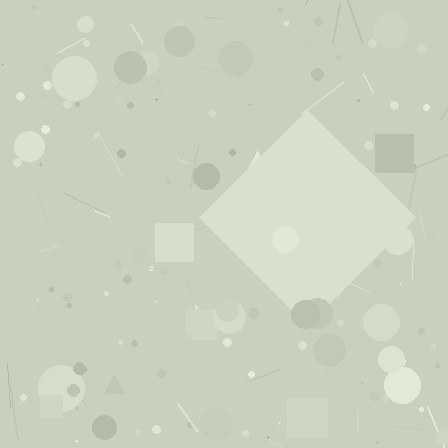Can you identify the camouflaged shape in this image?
The camouflaged shape is a diamond.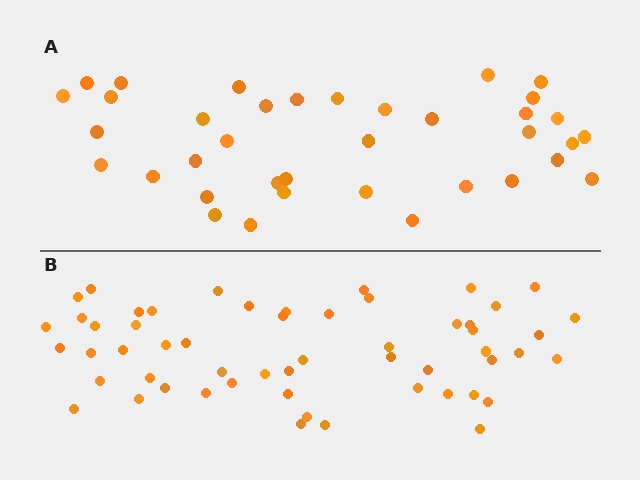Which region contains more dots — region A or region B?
Region B (the bottom region) has more dots.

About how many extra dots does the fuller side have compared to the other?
Region B has approximately 20 more dots than region A.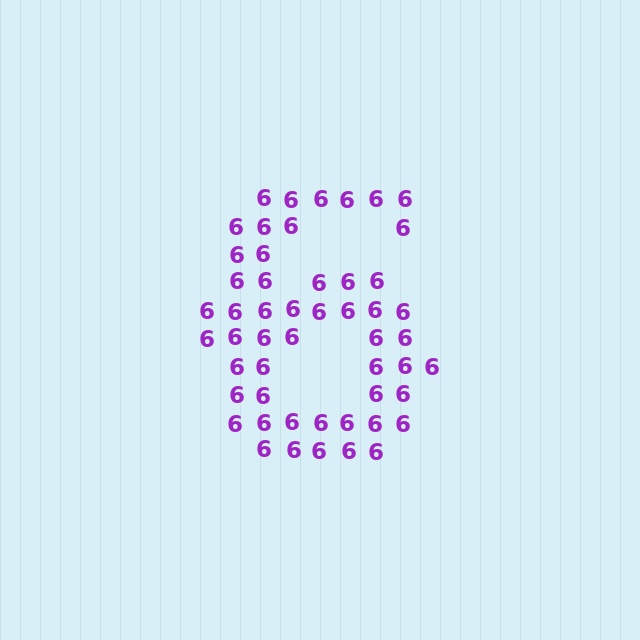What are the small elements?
The small elements are digit 6's.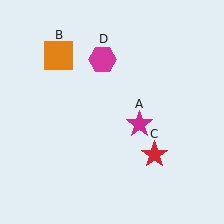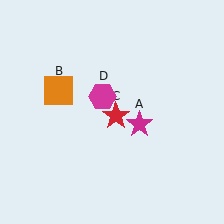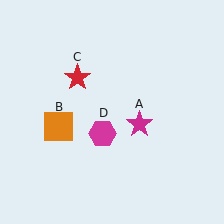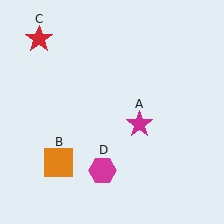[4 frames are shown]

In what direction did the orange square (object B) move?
The orange square (object B) moved down.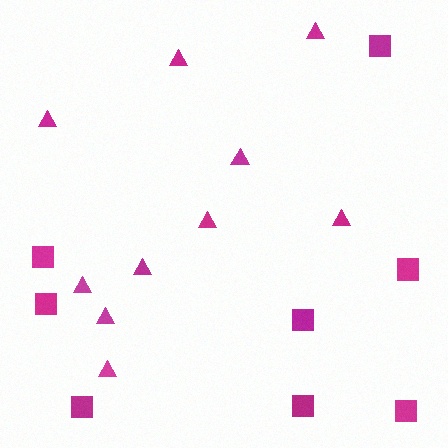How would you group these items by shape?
There are 2 groups: one group of triangles (10) and one group of squares (8).